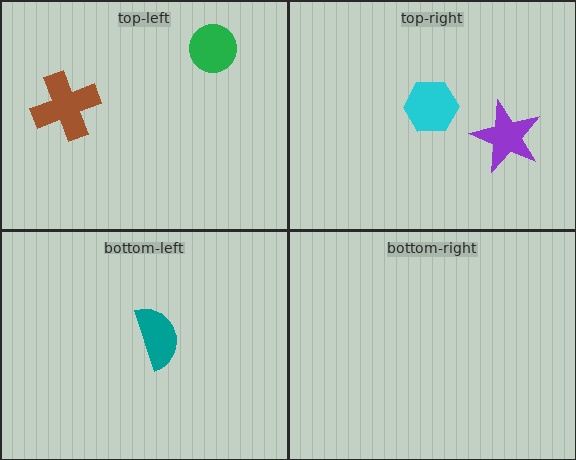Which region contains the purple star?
The top-right region.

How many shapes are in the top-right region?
2.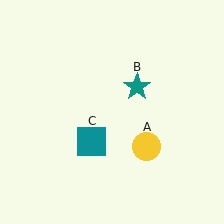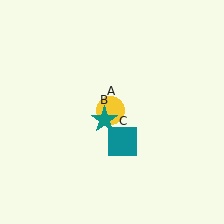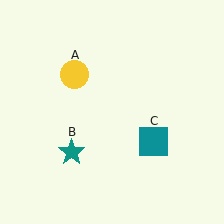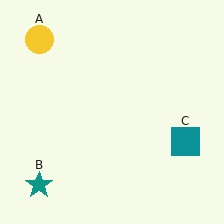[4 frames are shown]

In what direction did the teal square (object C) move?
The teal square (object C) moved right.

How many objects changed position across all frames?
3 objects changed position: yellow circle (object A), teal star (object B), teal square (object C).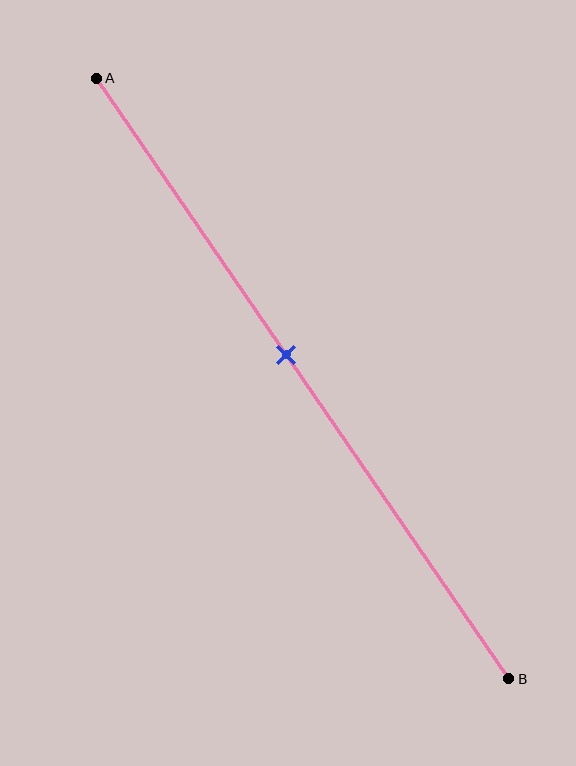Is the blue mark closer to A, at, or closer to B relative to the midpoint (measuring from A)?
The blue mark is closer to point A than the midpoint of segment AB.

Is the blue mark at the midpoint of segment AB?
No, the mark is at about 45% from A, not at the 50% midpoint.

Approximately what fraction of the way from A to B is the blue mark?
The blue mark is approximately 45% of the way from A to B.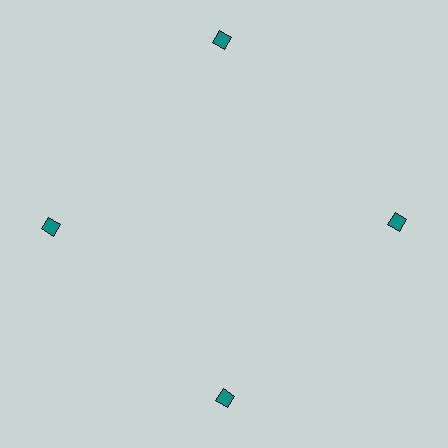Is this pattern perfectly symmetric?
No. The 4 teal diamonds are arranged in a ring, but one element near the 12 o'clock position is pushed outward from the center, breaking the 4-fold rotational symmetry.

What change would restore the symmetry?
The symmetry would be restored by moving it inward, back onto the ring so that all 4 diamonds sit at equal angles and equal distance from the center.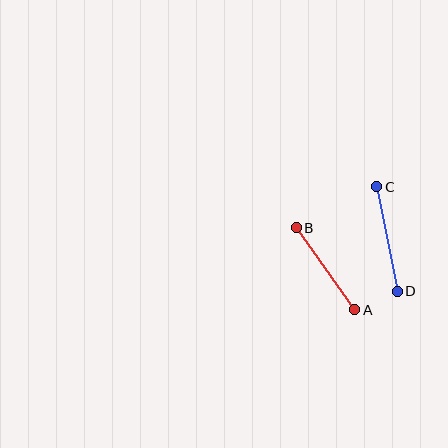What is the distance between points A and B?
The distance is approximately 101 pixels.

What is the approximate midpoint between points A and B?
The midpoint is at approximately (326, 269) pixels.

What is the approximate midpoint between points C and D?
The midpoint is at approximately (387, 239) pixels.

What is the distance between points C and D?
The distance is approximately 107 pixels.